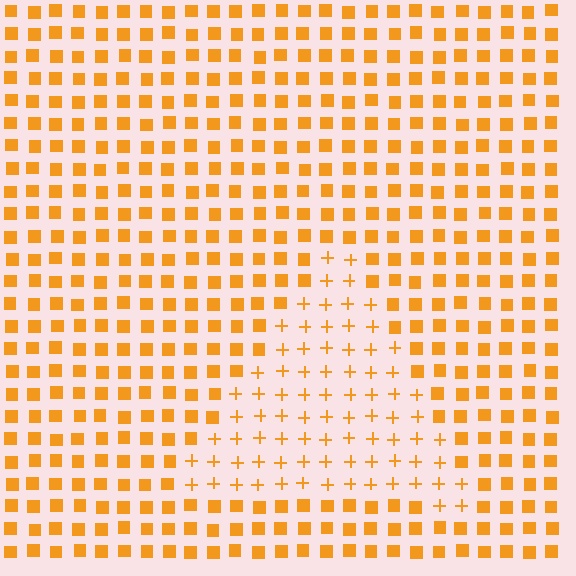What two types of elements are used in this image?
The image uses plus signs inside the triangle region and squares outside it.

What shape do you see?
I see a triangle.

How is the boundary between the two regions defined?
The boundary is defined by a change in element shape: plus signs inside vs. squares outside. All elements share the same color and spacing.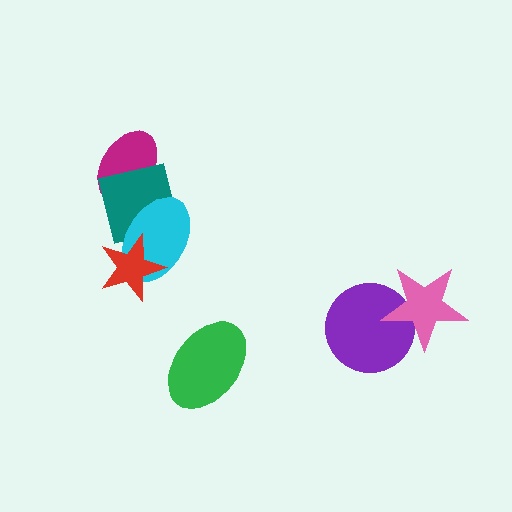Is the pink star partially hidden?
No, no other shape covers it.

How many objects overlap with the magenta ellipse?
1 object overlaps with the magenta ellipse.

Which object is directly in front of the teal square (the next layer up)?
The cyan ellipse is directly in front of the teal square.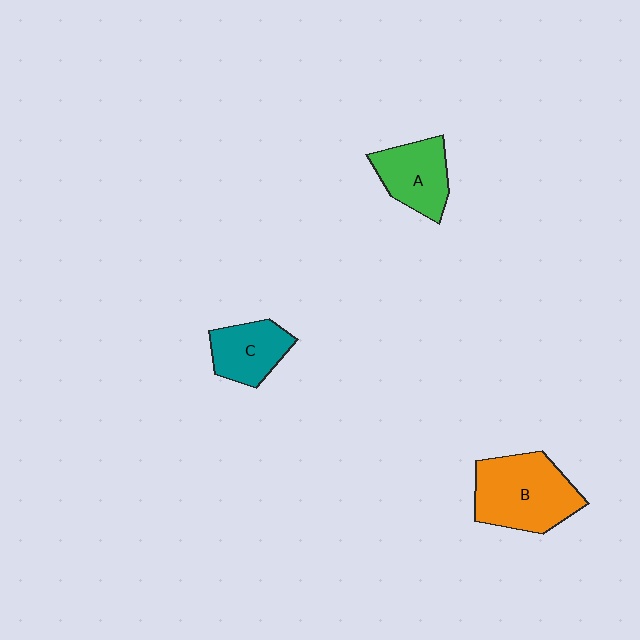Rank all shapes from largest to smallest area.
From largest to smallest: B (orange), A (green), C (teal).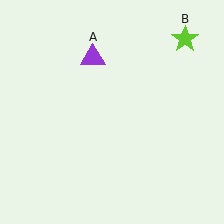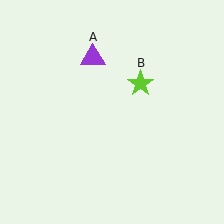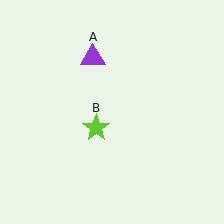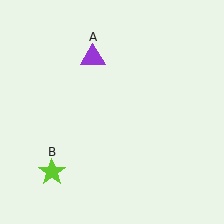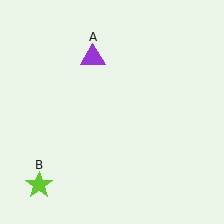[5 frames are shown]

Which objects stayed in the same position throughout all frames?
Purple triangle (object A) remained stationary.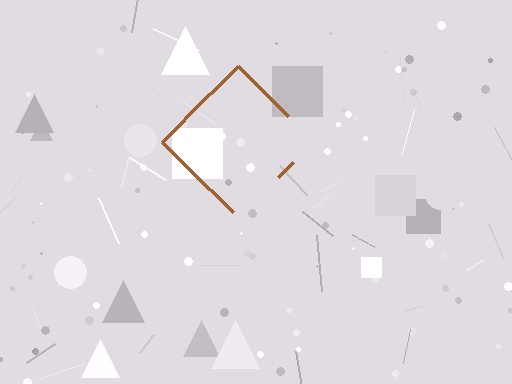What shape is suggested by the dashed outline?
The dashed outline suggests a diamond.